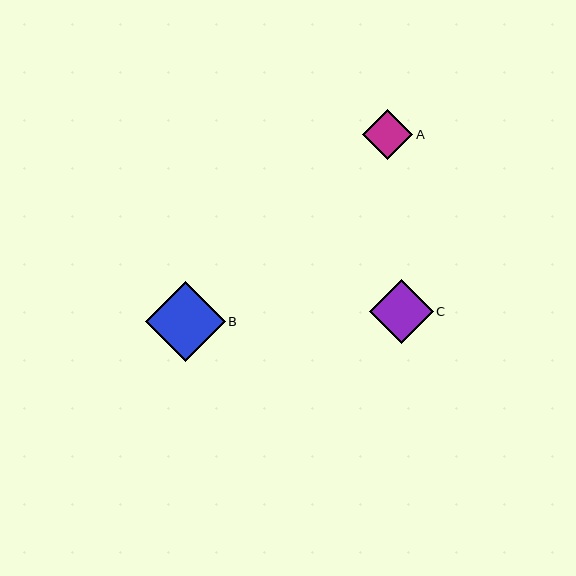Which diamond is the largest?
Diamond B is the largest with a size of approximately 80 pixels.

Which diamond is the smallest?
Diamond A is the smallest with a size of approximately 50 pixels.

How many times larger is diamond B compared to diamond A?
Diamond B is approximately 1.6 times the size of diamond A.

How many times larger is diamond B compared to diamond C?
Diamond B is approximately 1.2 times the size of diamond C.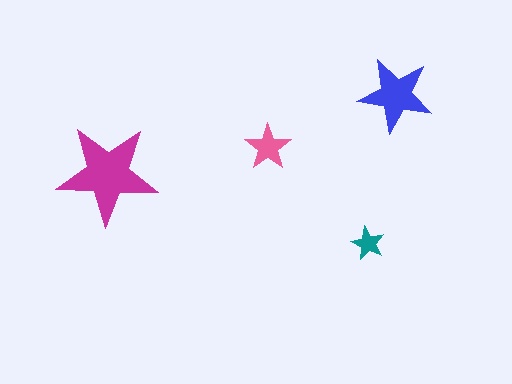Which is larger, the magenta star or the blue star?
The magenta one.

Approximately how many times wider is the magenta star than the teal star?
About 3 times wider.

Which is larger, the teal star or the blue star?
The blue one.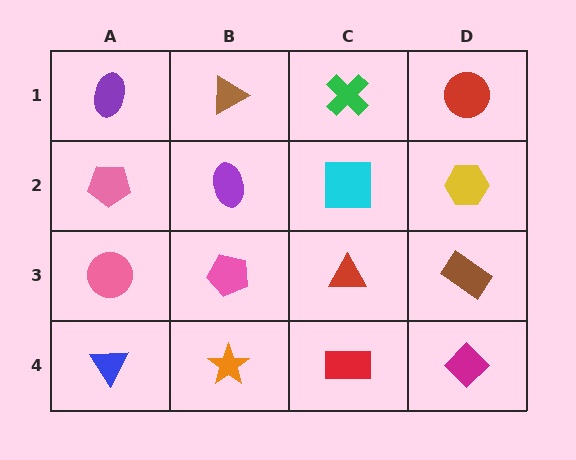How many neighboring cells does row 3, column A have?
3.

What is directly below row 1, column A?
A pink pentagon.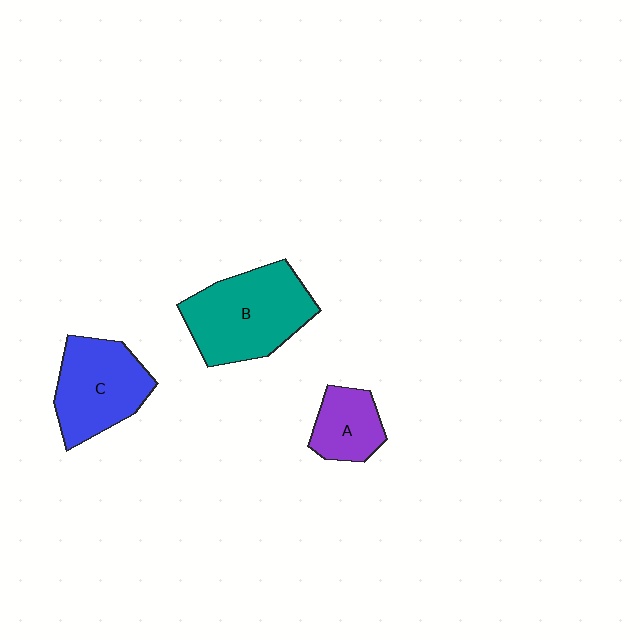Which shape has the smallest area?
Shape A (purple).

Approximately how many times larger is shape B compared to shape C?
Approximately 1.2 times.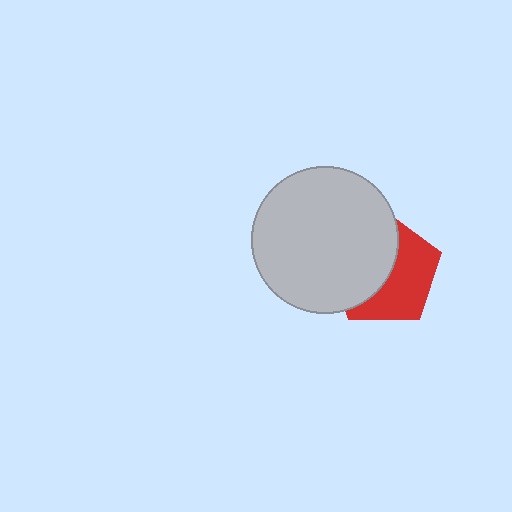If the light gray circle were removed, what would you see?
You would see the complete red pentagon.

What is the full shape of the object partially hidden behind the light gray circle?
The partially hidden object is a red pentagon.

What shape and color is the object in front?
The object in front is a light gray circle.